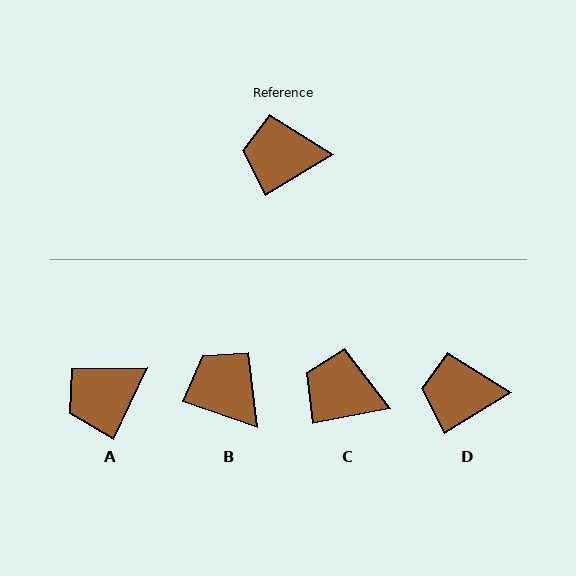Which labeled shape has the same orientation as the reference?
D.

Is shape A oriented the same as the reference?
No, it is off by about 33 degrees.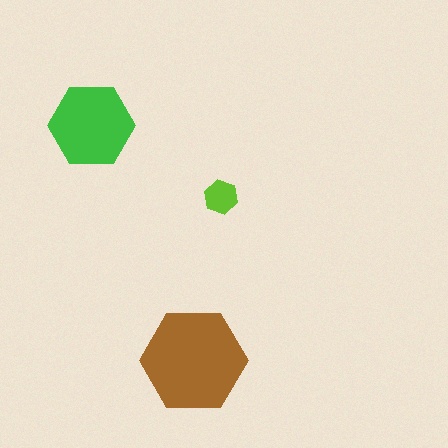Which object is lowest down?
The brown hexagon is bottommost.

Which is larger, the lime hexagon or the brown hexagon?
The brown one.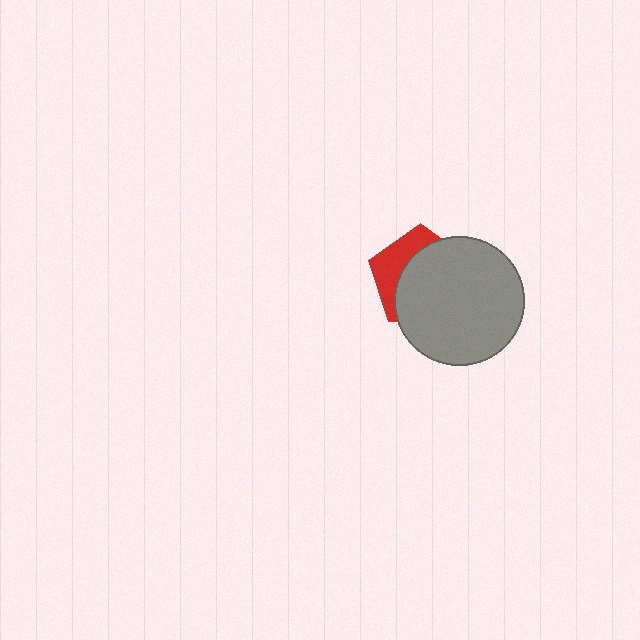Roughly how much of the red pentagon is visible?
A small part of it is visible (roughly 33%).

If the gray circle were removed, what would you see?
You would see the complete red pentagon.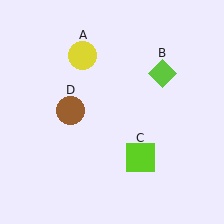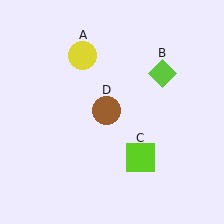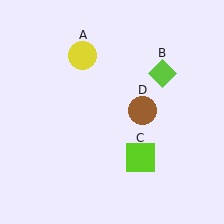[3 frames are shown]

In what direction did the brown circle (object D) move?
The brown circle (object D) moved right.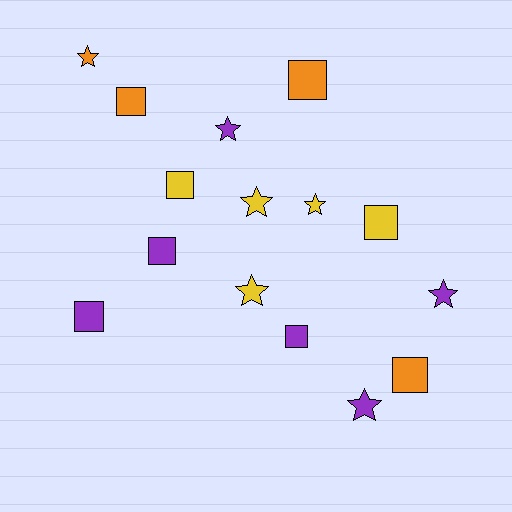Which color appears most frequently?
Purple, with 6 objects.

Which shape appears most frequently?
Square, with 8 objects.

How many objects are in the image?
There are 15 objects.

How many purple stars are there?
There are 3 purple stars.